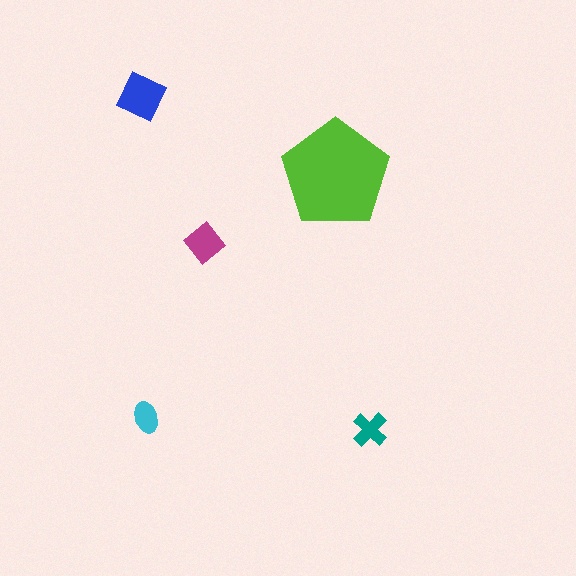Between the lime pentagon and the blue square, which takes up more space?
The lime pentagon.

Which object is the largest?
The lime pentagon.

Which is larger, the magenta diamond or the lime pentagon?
The lime pentagon.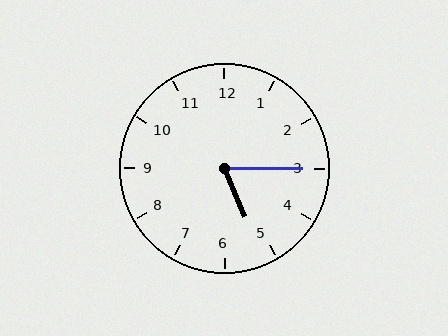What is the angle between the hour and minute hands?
Approximately 68 degrees.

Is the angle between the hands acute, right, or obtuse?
It is acute.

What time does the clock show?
5:15.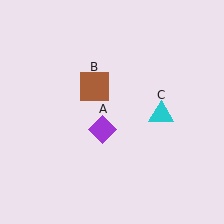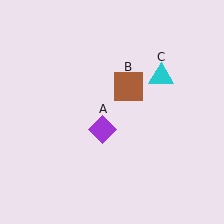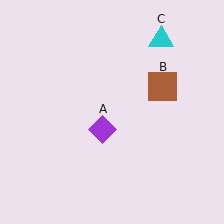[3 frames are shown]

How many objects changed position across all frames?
2 objects changed position: brown square (object B), cyan triangle (object C).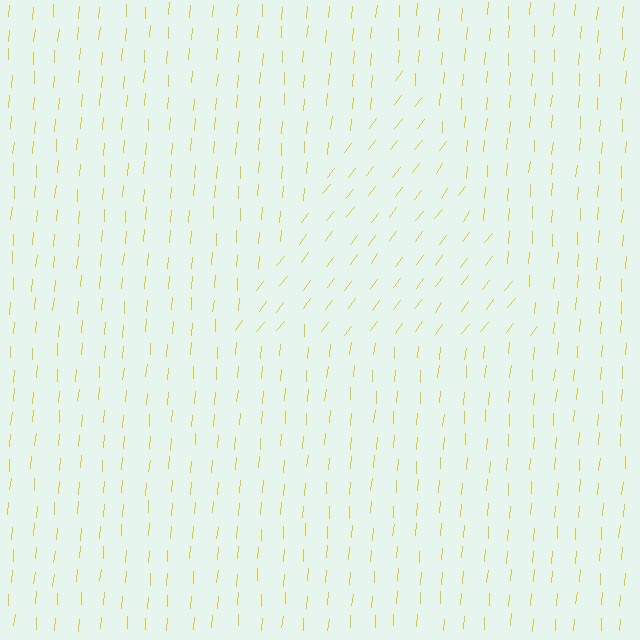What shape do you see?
I see a triangle.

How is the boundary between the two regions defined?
The boundary is defined purely by a change in line orientation (approximately 33 degrees difference). All lines are the same color and thickness.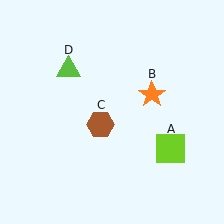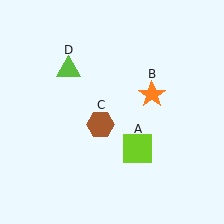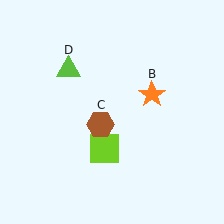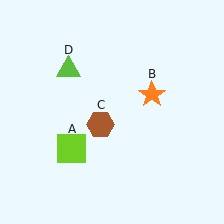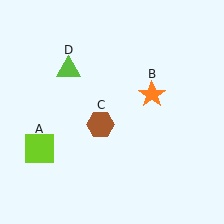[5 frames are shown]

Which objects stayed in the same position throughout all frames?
Orange star (object B) and brown hexagon (object C) and lime triangle (object D) remained stationary.